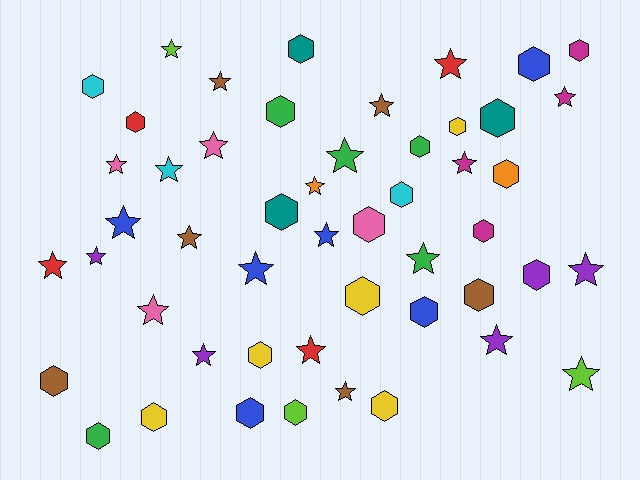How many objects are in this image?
There are 50 objects.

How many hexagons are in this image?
There are 25 hexagons.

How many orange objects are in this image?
There are 2 orange objects.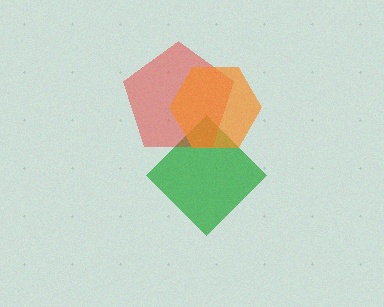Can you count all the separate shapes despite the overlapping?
Yes, there are 3 separate shapes.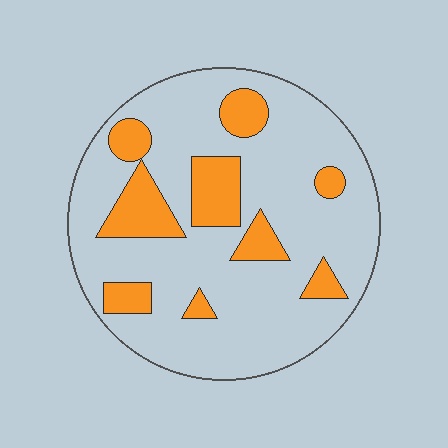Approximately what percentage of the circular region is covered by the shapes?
Approximately 20%.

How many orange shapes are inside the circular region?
9.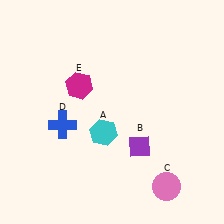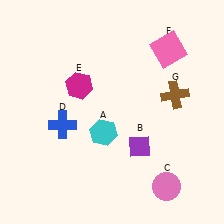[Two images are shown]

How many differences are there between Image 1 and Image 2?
There are 2 differences between the two images.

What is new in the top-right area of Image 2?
A pink square (F) was added in the top-right area of Image 2.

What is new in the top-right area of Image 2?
A brown cross (G) was added in the top-right area of Image 2.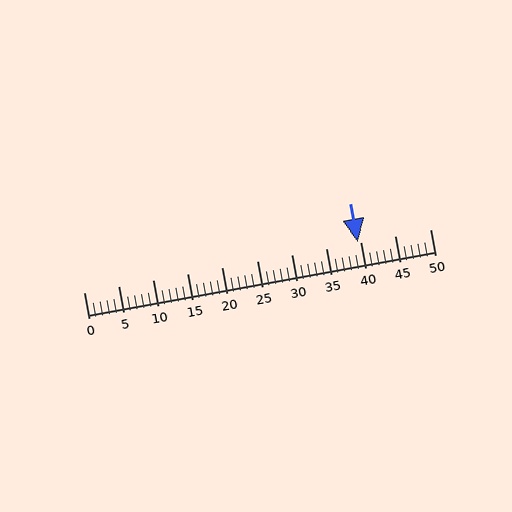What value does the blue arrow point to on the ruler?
The blue arrow points to approximately 40.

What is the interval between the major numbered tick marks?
The major tick marks are spaced 5 units apart.